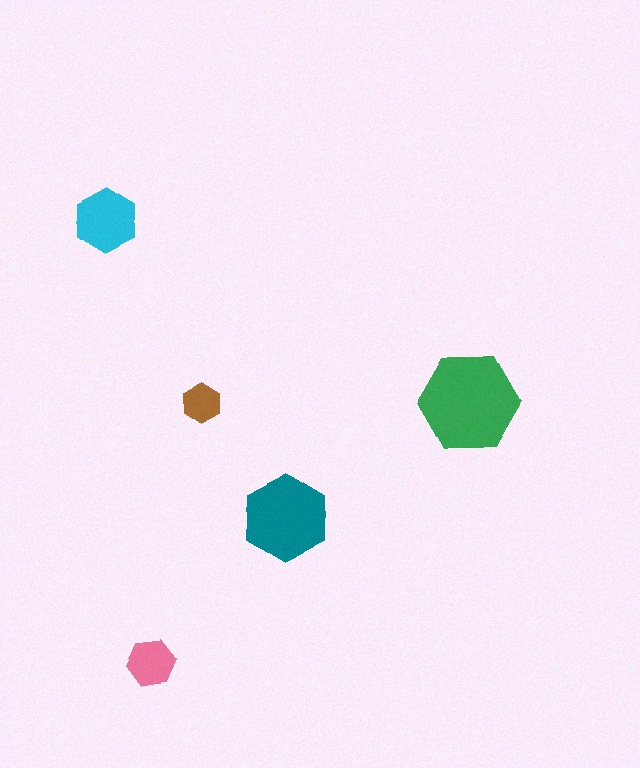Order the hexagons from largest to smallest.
the green one, the teal one, the cyan one, the pink one, the brown one.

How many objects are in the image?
There are 5 objects in the image.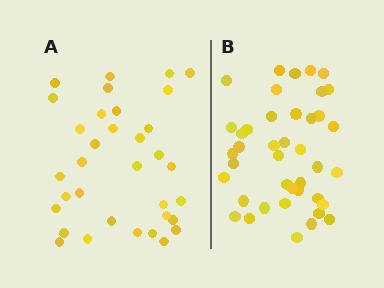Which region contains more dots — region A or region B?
Region B (the right region) has more dots.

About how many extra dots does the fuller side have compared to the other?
Region B has roughly 8 or so more dots than region A.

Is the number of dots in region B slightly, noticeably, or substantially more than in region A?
Region B has only slightly more — the two regions are fairly close. The ratio is roughly 1.2 to 1.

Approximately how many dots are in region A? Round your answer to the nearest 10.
About 30 dots. (The exact count is 34, which rounds to 30.)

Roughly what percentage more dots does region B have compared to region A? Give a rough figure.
About 20% more.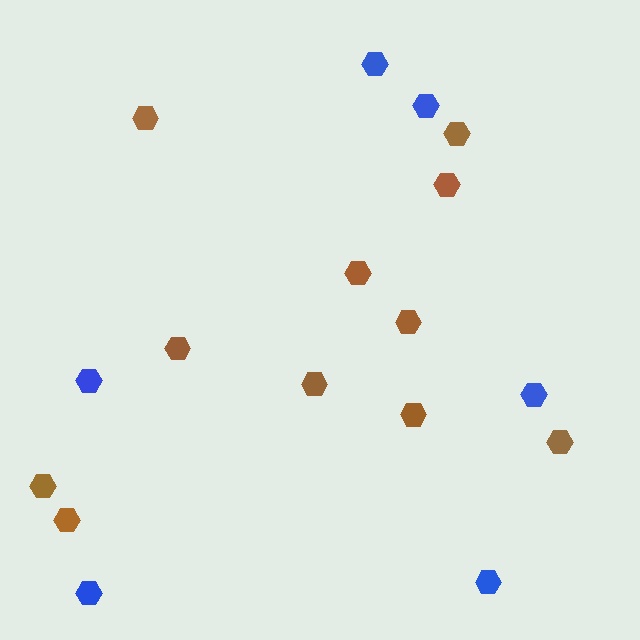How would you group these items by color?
There are 2 groups: one group of brown hexagons (11) and one group of blue hexagons (6).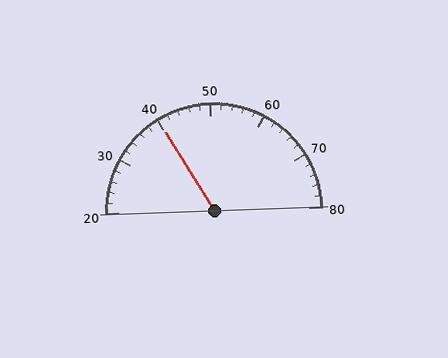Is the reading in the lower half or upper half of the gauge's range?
The reading is in the lower half of the range (20 to 80).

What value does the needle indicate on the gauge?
The needle indicates approximately 40.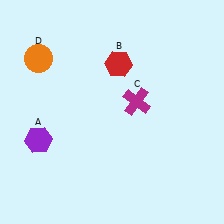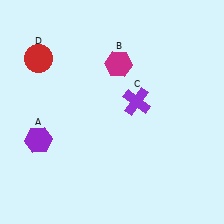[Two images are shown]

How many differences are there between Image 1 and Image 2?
There are 3 differences between the two images.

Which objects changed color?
B changed from red to magenta. C changed from magenta to purple. D changed from orange to red.